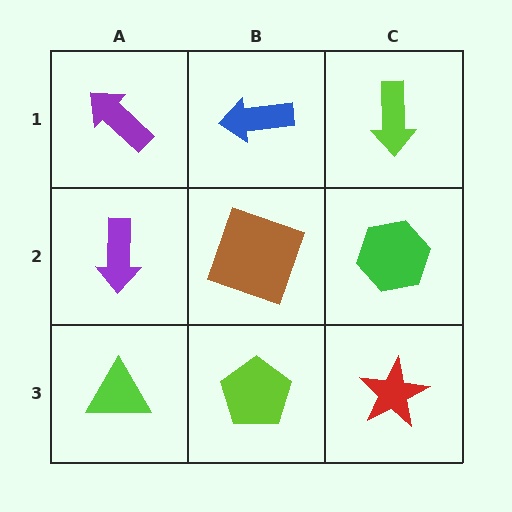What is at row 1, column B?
A blue arrow.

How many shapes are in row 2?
3 shapes.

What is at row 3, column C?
A red star.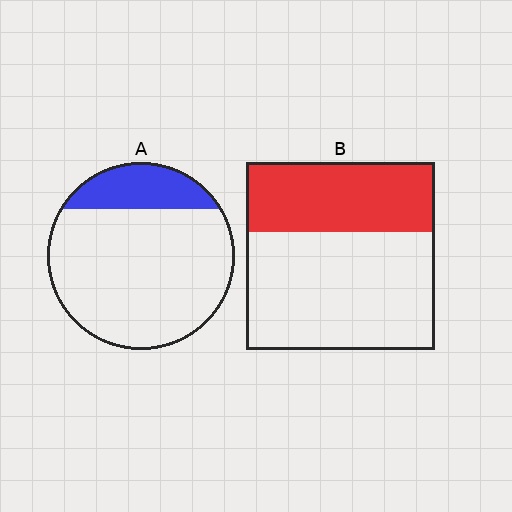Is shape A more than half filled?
No.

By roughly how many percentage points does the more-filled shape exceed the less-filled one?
By roughly 20 percentage points (B over A).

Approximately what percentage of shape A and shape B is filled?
A is approximately 20% and B is approximately 35%.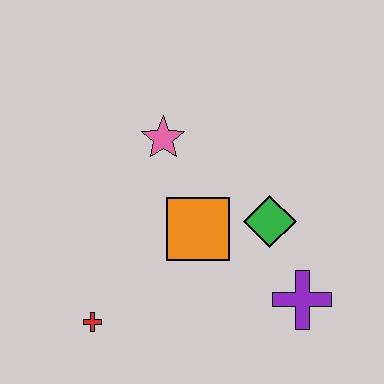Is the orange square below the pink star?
Yes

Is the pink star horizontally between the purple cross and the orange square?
No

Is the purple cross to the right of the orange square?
Yes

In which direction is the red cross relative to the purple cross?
The red cross is to the left of the purple cross.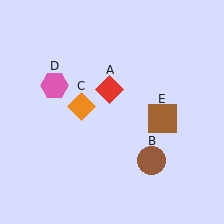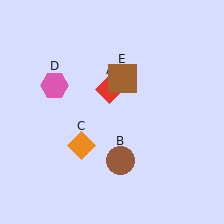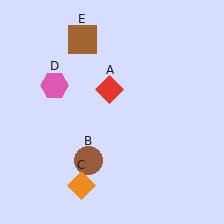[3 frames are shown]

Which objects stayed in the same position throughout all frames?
Red diamond (object A) and pink hexagon (object D) remained stationary.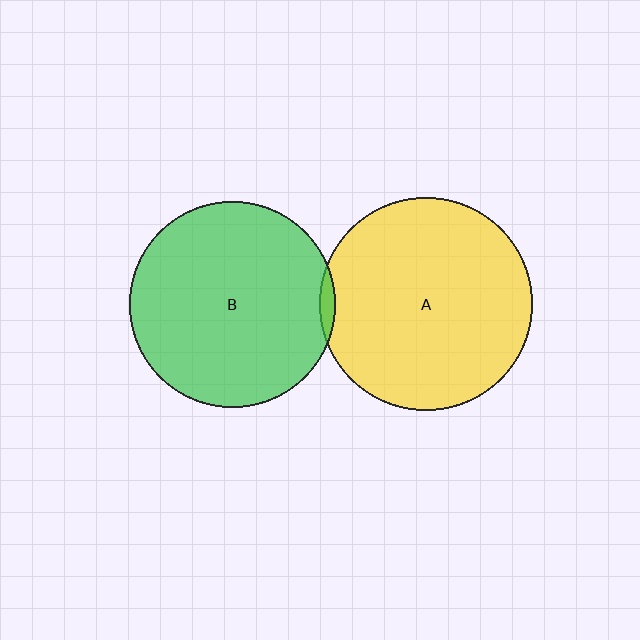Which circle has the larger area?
Circle A (yellow).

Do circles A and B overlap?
Yes.